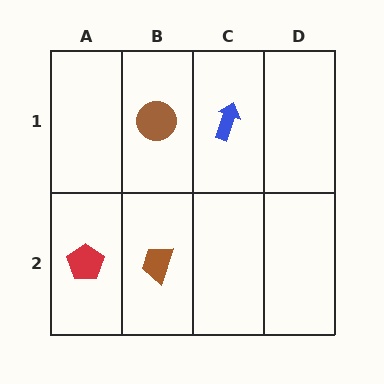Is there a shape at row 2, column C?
No, that cell is empty.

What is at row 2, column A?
A red pentagon.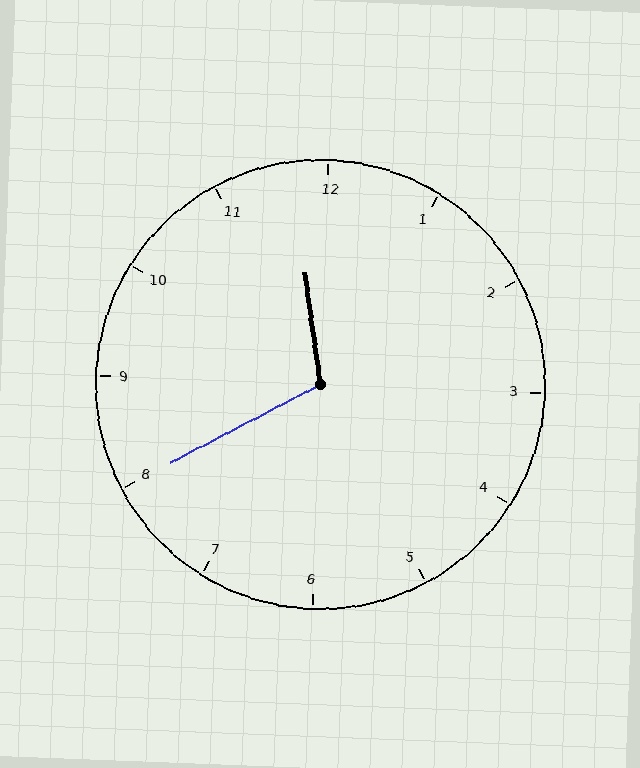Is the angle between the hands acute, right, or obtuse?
It is obtuse.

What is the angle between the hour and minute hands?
Approximately 110 degrees.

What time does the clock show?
11:40.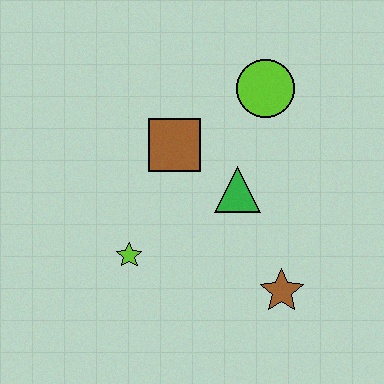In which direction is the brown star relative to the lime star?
The brown star is to the right of the lime star.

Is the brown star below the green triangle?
Yes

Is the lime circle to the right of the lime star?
Yes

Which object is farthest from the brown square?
The brown star is farthest from the brown square.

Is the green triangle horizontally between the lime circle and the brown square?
Yes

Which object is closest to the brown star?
The green triangle is closest to the brown star.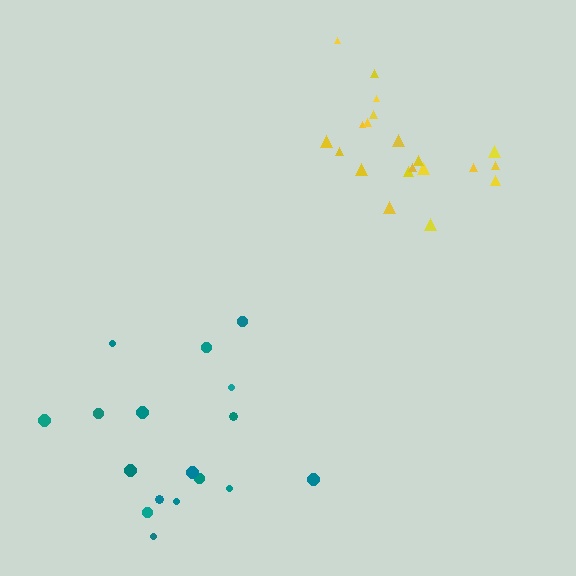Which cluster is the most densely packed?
Yellow.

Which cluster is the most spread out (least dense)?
Teal.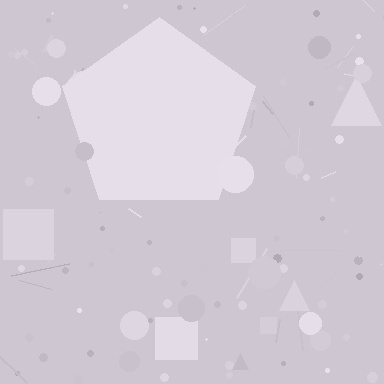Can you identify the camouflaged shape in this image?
The camouflaged shape is a pentagon.